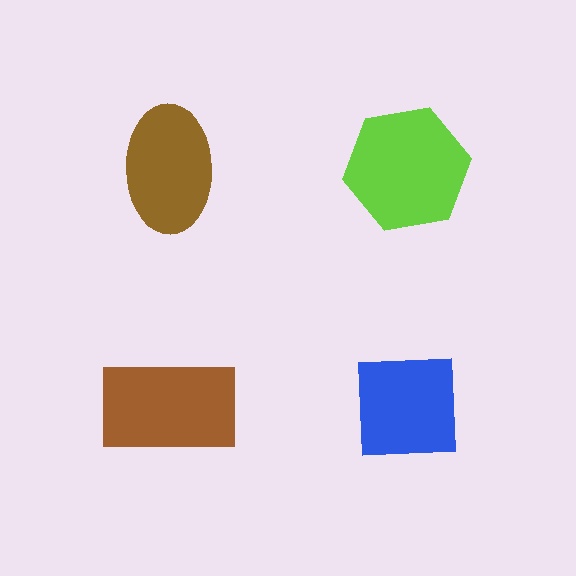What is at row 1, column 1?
A brown ellipse.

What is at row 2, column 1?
A brown rectangle.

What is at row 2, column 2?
A blue square.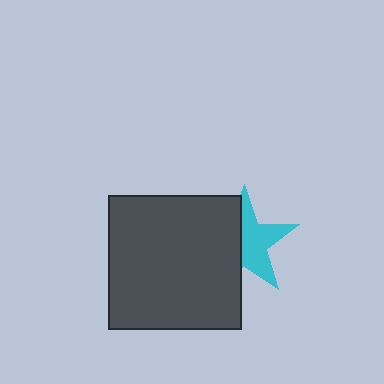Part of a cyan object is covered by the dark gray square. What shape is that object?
It is a star.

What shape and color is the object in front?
The object in front is a dark gray square.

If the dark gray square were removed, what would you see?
You would see the complete cyan star.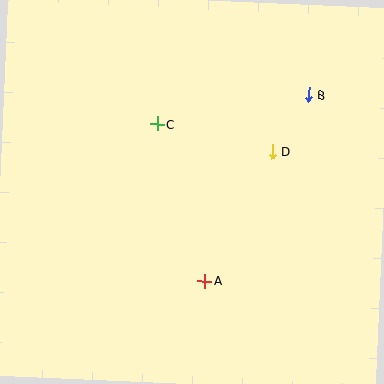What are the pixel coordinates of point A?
Point A is at (205, 281).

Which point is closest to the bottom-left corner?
Point A is closest to the bottom-left corner.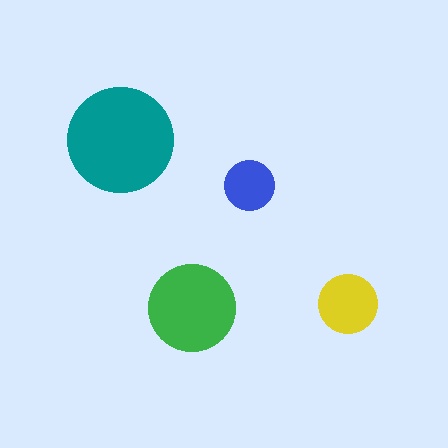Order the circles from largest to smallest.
the teal one, the green one, the yellow one, the blue one.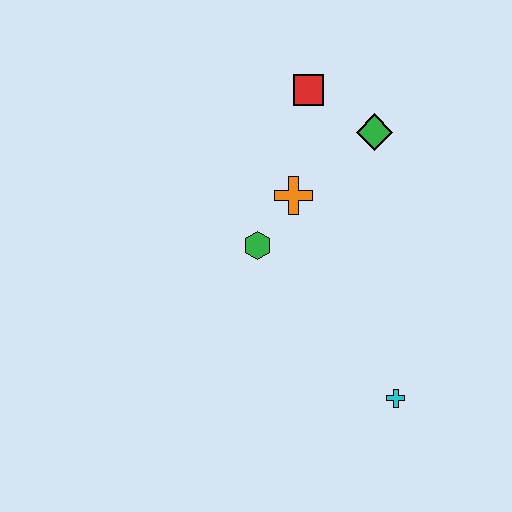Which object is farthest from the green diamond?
The cyan cross is farthest from the green diamond.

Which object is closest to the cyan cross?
The green hexagon is closest to the cyan cross.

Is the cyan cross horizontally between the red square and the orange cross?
No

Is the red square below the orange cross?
No